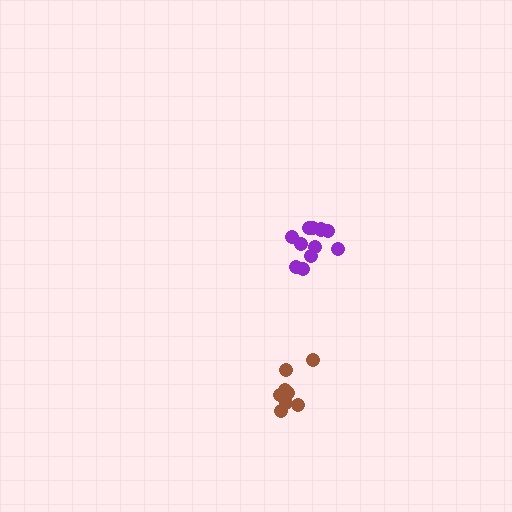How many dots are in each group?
Group 1: 8 dots, Group 2: 11 dots (19 total).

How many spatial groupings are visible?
There are 2 spatial groupings.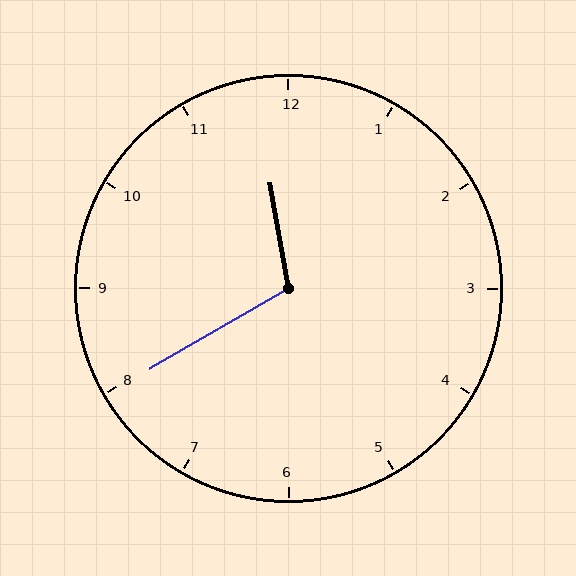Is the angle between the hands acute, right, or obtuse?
It is obtuse.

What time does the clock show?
11:40.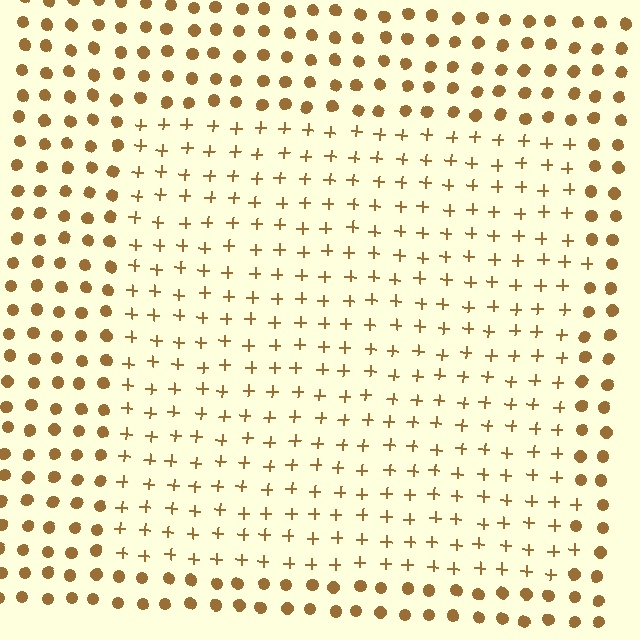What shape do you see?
I see a rectangle.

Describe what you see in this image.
The image is filled with small brown elements arranged in a uniform grid. A rectangle-shaped region contains plus signs, while the surrounding area contains circles. The boundary is defined purely by the change in element shape.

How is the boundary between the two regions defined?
The boundary is defined by a change in element shape: plus signs inside vs. circles outside. All elements share the same color and spacing.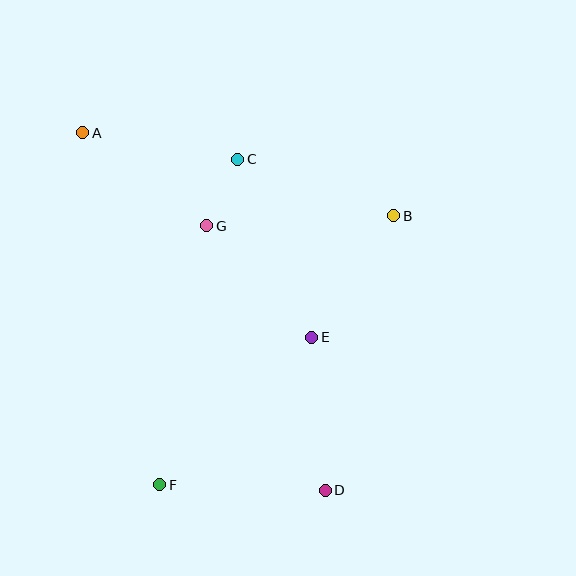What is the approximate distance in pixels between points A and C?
The distance between A and C is approximately 157 pixels.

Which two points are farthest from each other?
Points A and D are farthest from each other.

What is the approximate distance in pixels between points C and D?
The distance between C and D is approximately 343 pixels.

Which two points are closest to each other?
Points C and G are closest to each other.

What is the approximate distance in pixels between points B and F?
The distance between B and F is approximately 357 pixels.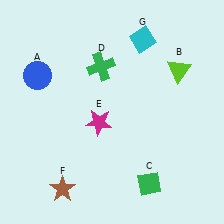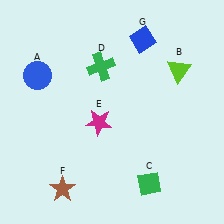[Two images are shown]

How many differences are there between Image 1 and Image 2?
There is 1 difference between the two images.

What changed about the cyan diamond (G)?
In Image 1, G is cyan. In Image 2, it changed to blue.